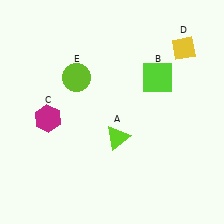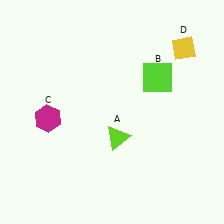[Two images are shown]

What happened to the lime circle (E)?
The lime circle (E) was removed in Image 2. It was in the top-left area of Image 1.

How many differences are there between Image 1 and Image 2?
There is 1 difference between the two images.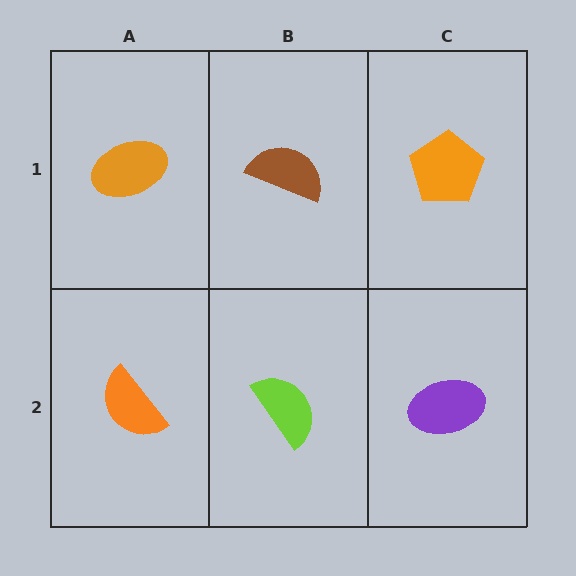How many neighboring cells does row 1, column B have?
3.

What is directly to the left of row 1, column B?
An orange ellipse.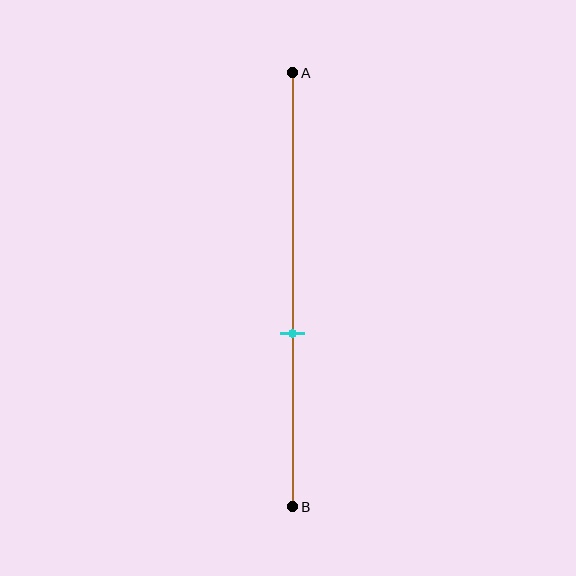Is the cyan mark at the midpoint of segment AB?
No, the mark is at about 60% from A, not at the 50% midpoint.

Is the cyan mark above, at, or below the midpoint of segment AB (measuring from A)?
The cyan mark is below the midpoint of segment AB.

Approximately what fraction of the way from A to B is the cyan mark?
The cyan mark is approximately 60% of the way from A to B.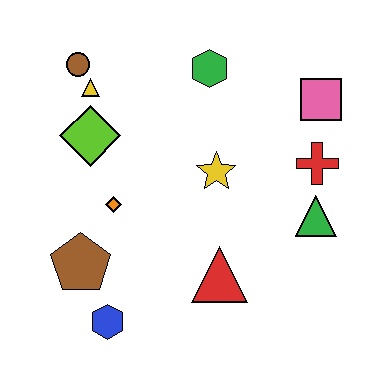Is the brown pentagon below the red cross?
Yes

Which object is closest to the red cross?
The green triangle is closest to the red cross.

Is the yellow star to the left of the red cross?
Yes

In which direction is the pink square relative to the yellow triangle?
The pink square is to the right of the yellow triangle.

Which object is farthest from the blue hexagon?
The pink square is farthest from the blue hexagon.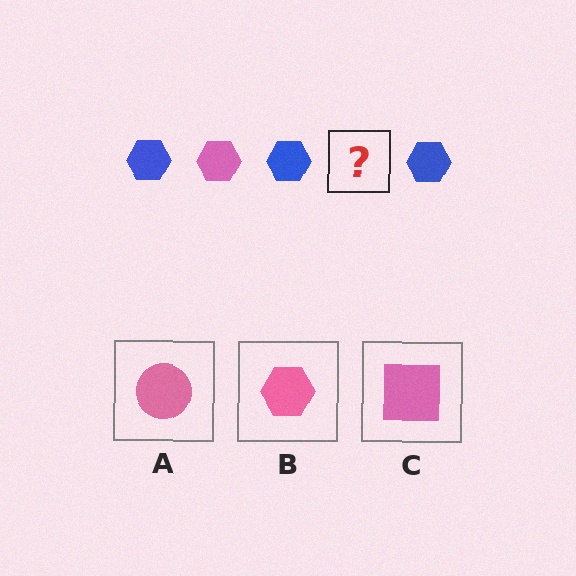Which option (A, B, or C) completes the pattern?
B.